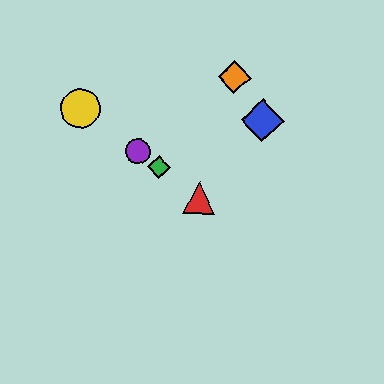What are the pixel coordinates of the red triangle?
The red triangle is at (200, 197).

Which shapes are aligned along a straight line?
The red triangle, the green diamond, the yellow circle, the purple circle are aligned along a straight line.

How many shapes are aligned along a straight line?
4 shapes (the red triangle, the green diamond, the yellow circle, the purple circle) are aligned along a straight line.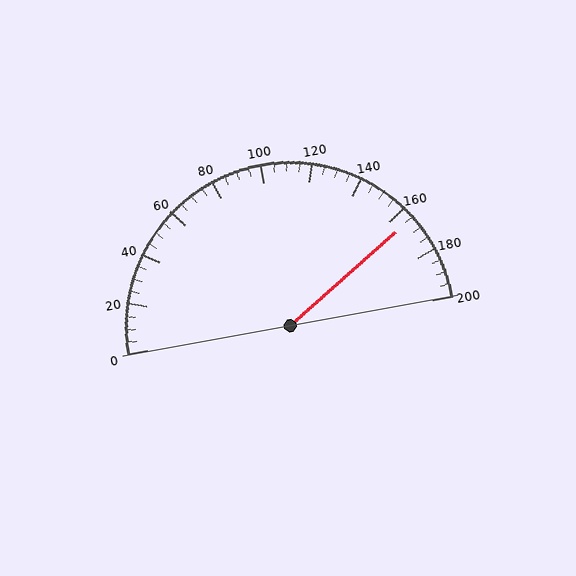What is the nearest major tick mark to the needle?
The nearest major tick mark is 160.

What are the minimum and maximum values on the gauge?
The gauge ranges from 0 to 200.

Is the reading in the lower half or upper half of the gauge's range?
The reading is in the upper half of the range (0 to 200).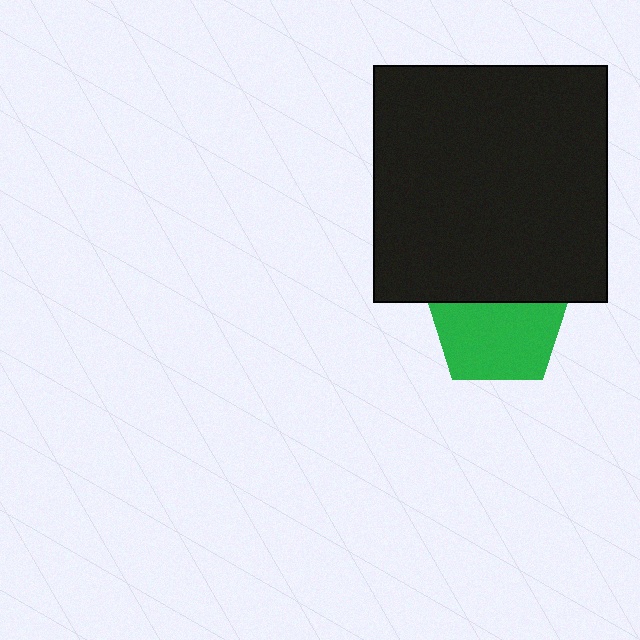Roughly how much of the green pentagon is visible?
About half of it is visible (roughly 63%).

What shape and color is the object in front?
The object in front is a black rectangle.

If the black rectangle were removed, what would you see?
You would see the complete green pentagon.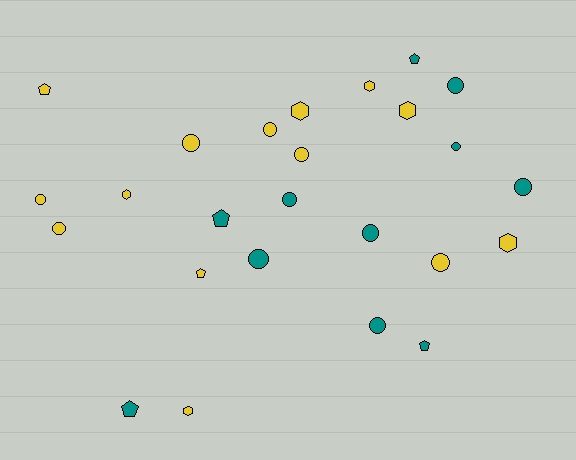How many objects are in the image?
There are 25 objects.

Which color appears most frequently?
Yellow, with 14 objects.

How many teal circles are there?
There are 7 teal circles.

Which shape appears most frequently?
Circle, with 13 objects.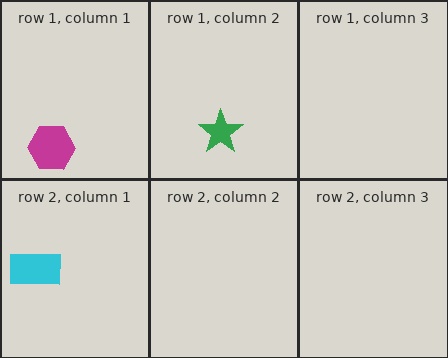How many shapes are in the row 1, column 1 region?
1.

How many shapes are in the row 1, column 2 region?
1.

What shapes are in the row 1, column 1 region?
The magenta hexagon.